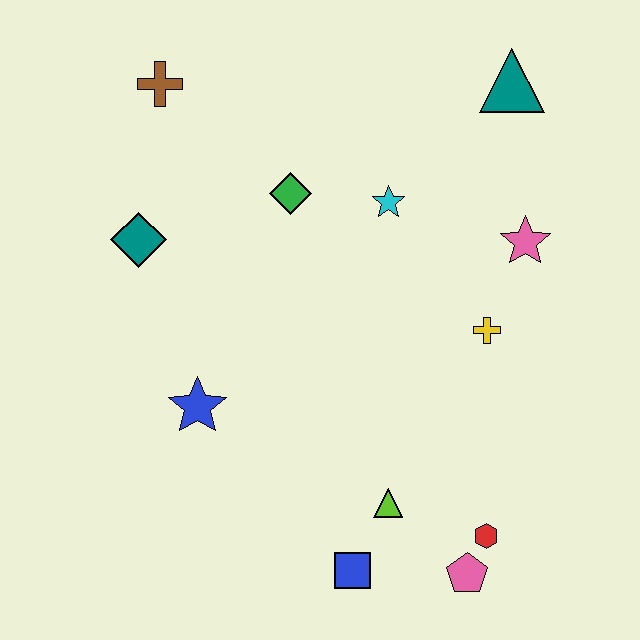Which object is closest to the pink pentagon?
The red hexagon is closest to the pink pentagon.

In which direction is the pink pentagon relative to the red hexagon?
The pink pentagon is below the red hexagon.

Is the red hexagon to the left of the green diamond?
No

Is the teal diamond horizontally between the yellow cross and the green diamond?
No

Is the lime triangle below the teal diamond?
Yes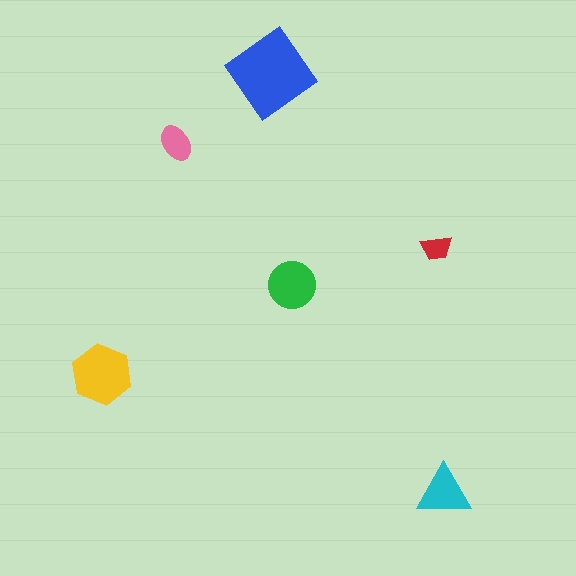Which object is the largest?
The blue diamond.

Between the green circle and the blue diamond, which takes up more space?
The blue diamond.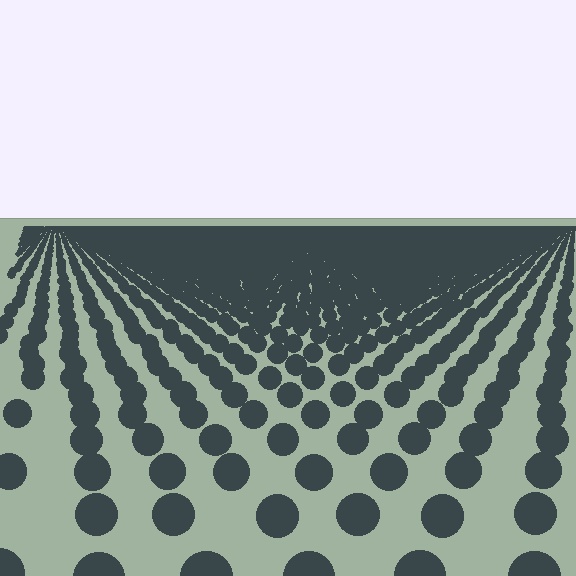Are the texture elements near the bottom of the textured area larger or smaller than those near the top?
Larger. Near the bottom, elements are closer to the viewer and appear at a bigger on-screen size.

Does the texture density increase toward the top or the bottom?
Density increases toward the top.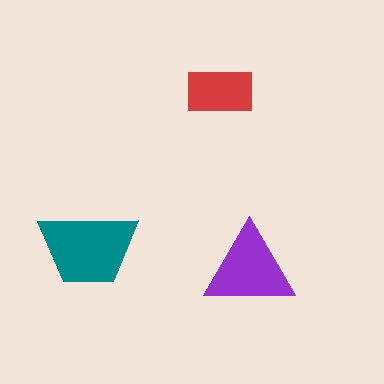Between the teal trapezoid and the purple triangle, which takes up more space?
The teal trapezoid.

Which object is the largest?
The teal trapezoid.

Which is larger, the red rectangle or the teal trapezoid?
The teal trapezoid.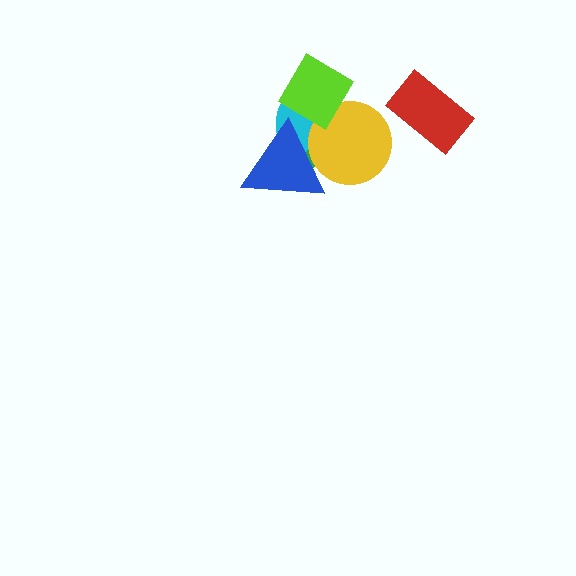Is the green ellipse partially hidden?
Yes, it is partially covered by another shape.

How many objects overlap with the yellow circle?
4 objects overlap with the yellow circle.